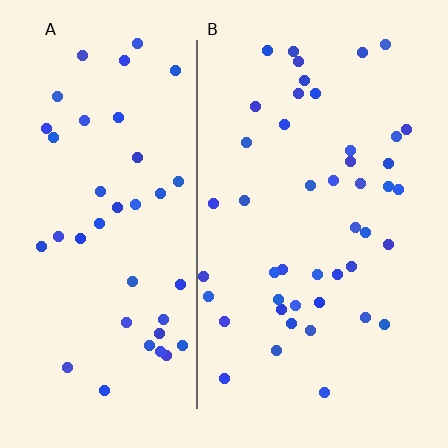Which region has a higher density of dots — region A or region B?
B (the right).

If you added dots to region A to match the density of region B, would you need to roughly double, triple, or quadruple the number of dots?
Approximately double.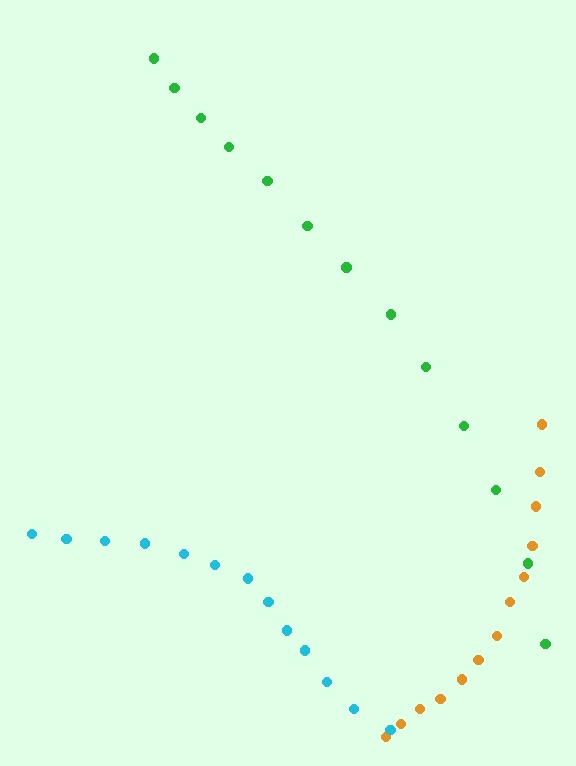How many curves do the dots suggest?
There are 3 distinct paths.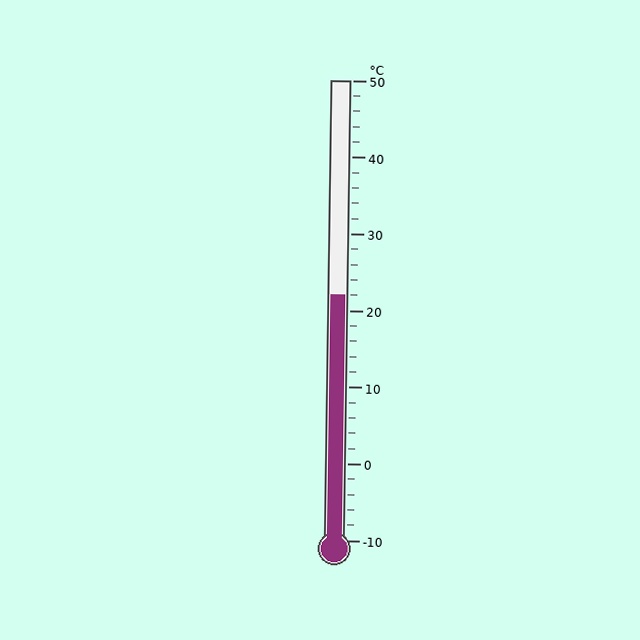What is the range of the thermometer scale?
The thermometer scale ranges from -10°C to 50°C.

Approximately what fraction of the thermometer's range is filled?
The thermometer is filled to approximately 55% of its range.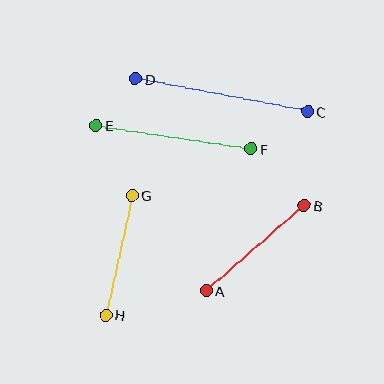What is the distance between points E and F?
The distance is approximately 157 pixels.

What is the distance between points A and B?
The distance is approximately 130 pixels.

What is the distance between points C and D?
The distance is approximately 175 pixels.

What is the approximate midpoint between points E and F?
The midpoint is at approximately (173, 137) pixels.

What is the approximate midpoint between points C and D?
The midpoint is at approximately (221, 95) pixels.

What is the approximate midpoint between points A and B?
The midpoint is at approximately (255, 248) pixels.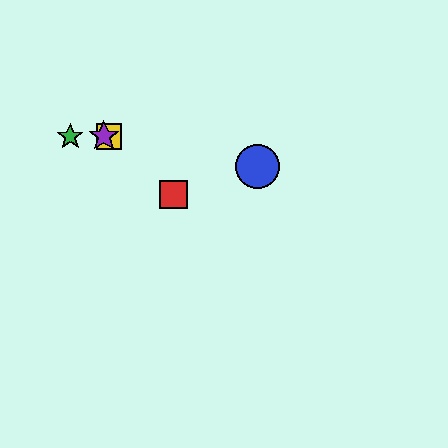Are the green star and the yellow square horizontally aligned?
Yes, both are at y≈136.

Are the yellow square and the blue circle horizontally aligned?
No, the yellow square is at y≈136 and the blue circle is at y≈166.